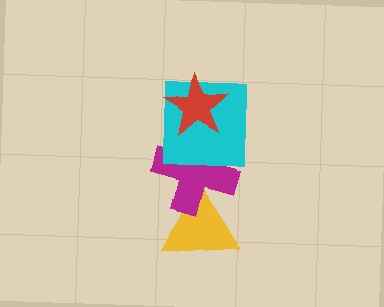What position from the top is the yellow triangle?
The yellow triangle is 4th from the top.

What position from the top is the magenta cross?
The magenta cross is 3rd from the top.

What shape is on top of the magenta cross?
The cyan square is on top of the magenta cross.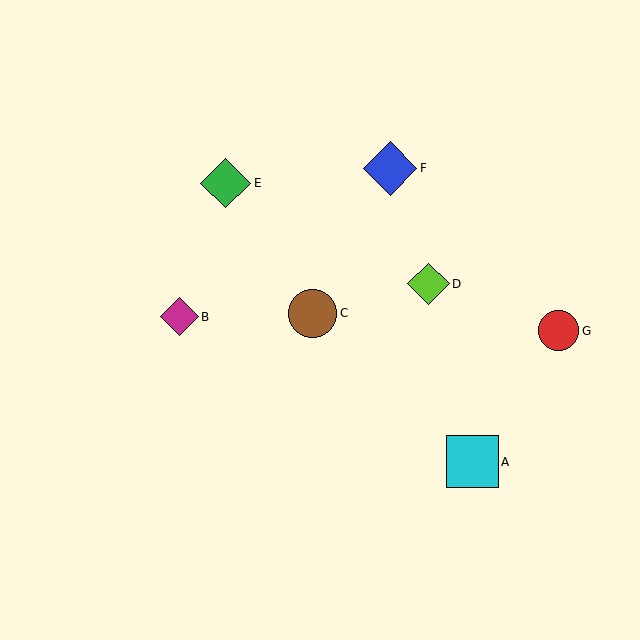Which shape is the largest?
The blue diamond (labeled F) is the largest.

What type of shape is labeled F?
Shape F is a blue diamond.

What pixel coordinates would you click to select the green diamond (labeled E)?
Click at (226, 183) to select the green diamond E.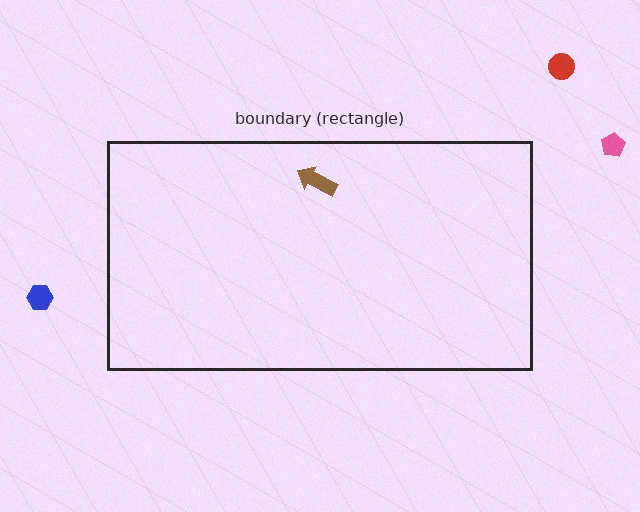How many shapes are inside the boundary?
1 inside, 3 outside.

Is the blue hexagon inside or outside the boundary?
Outside.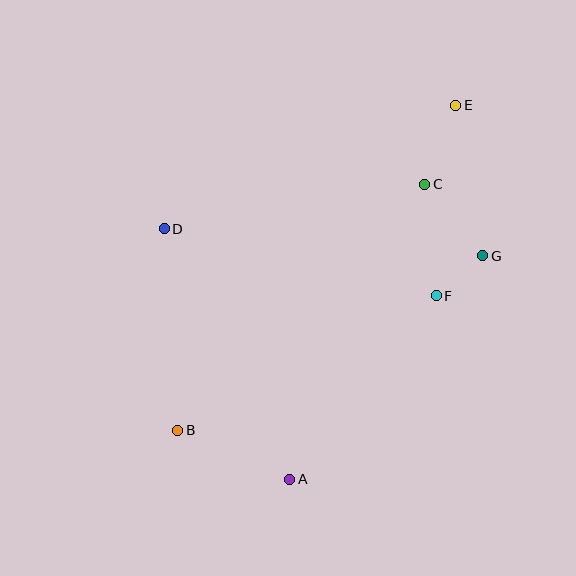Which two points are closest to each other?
Points F and G are closest to each other.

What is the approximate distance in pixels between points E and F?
The distance between E and F is approximately 192 pixels.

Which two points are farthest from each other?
Points B and E are farthest from each other.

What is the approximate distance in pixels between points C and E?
The distance between C and E is approximately 85 pixels.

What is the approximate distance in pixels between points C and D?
The distance between C and D is approximately 264 pixels.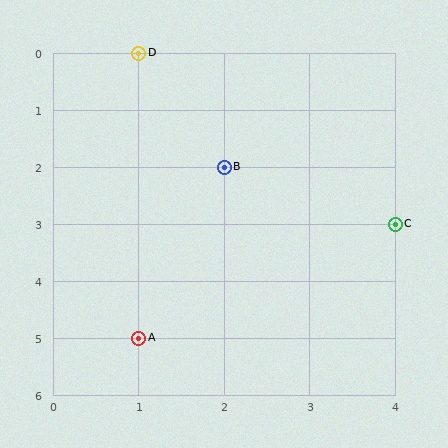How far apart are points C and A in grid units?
Points C and A are 3 columns and 2 rows apart (about 3.6 grid units diagonally).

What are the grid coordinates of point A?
Point A is at grid coordinates (1, 5).